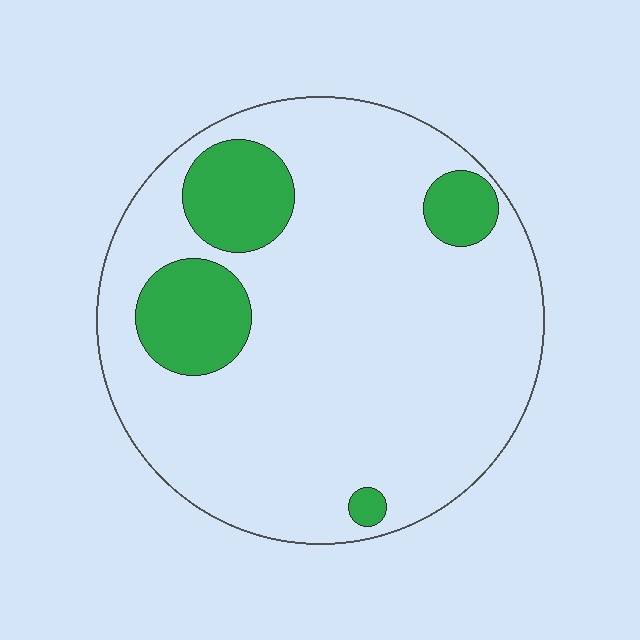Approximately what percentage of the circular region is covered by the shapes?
Approximately 15%.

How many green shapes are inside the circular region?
4.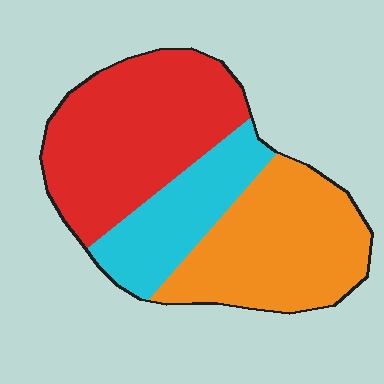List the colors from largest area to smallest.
From largest to smallest: red, orange, cyan.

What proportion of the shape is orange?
Orange covers 36% of the shape.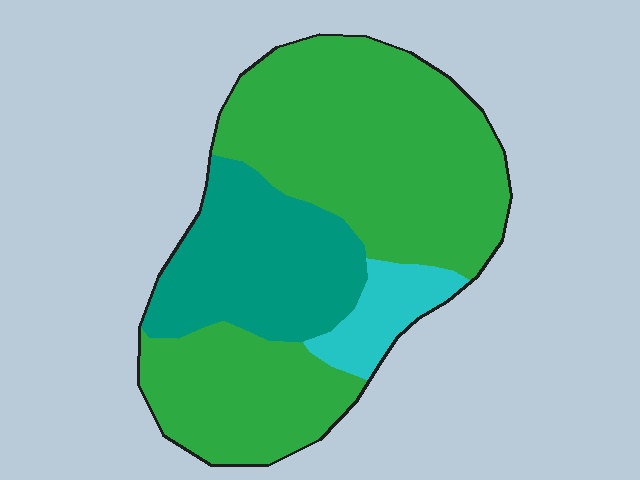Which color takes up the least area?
Cyan, at roughly 10%.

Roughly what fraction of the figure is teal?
Teal takes up about one quarter (1/4) of the figure.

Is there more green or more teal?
Green.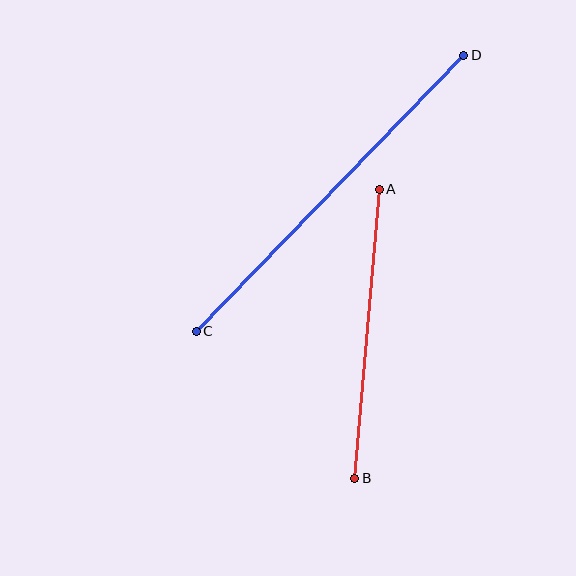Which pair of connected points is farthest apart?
Points C and D are farthest apart.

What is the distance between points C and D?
The distance is approximately 384 pixels.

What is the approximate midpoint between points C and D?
The midpoint is at approximately (330, 193) pixels.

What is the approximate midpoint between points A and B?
The midpoint is at approximately (367, 334) pixels.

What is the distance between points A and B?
The distance is approximately 290 pixels.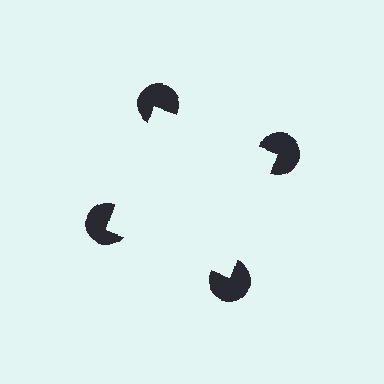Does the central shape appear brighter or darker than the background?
It typically appears slightly brighter than the background, even though no actual brightness change is drawn.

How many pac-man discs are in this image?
There are 4 — one at each vertex of the illusory square.